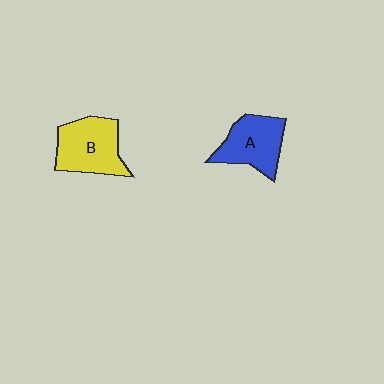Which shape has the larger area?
Shape B (yellow).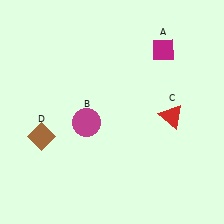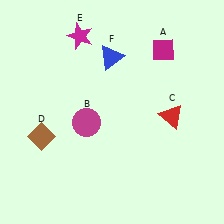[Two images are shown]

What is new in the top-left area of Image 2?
A magenta star (E) was added in the top-left area of Image 2.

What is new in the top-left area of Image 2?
A blue triangle (F) was added in the top-left area of Image 2.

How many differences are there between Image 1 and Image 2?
There are 2 differences between the two images.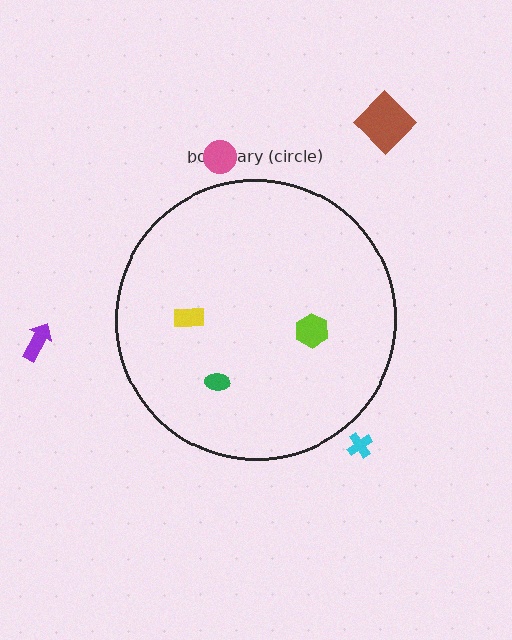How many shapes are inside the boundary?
3 inside, 4 outside.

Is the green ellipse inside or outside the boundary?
Inside.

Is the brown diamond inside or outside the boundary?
Outside.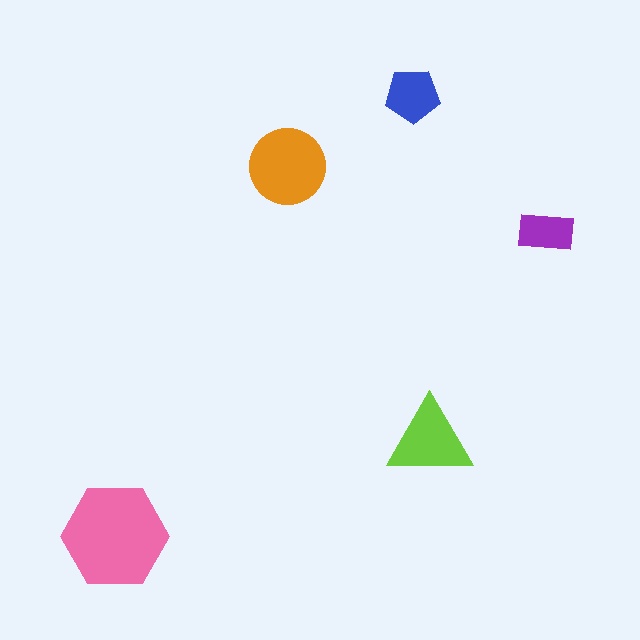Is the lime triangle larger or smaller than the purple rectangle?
Larger.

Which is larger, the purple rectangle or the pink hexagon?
The pink hexagon.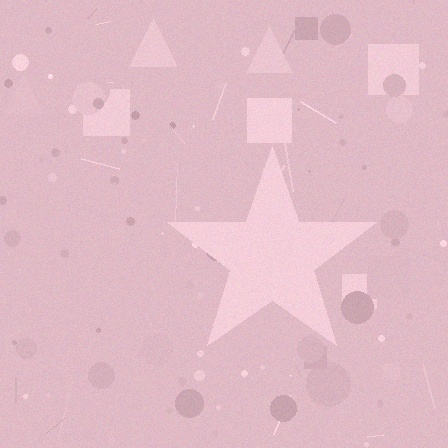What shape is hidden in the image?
A star is hidden in the image.